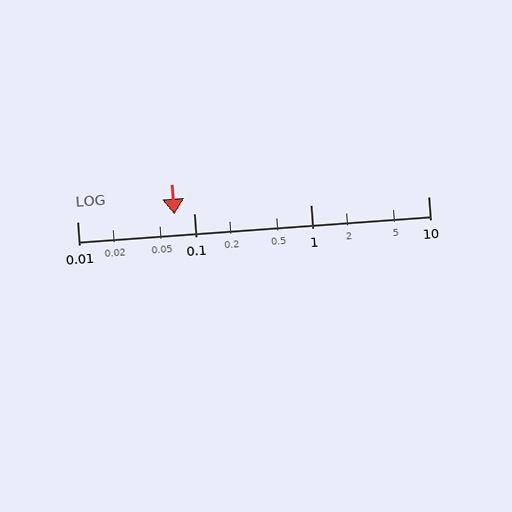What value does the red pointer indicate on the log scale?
The pointer indicates approximately 0.068.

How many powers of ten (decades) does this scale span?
The scale spans 3 decades, from 0.01 to 10.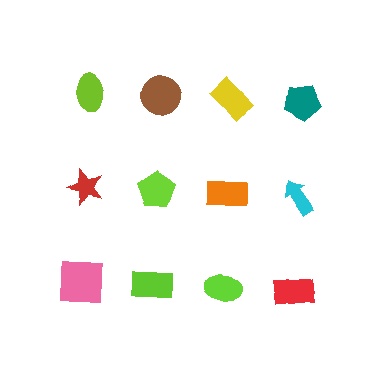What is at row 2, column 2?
A lime pentagon.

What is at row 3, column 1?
A pink square.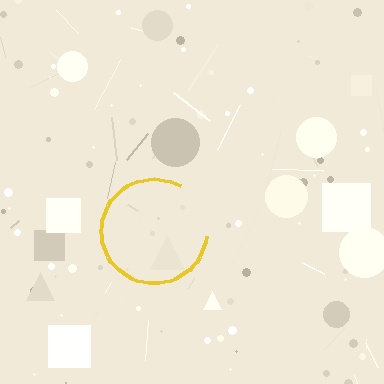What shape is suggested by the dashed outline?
The dashed outline suggests a circle.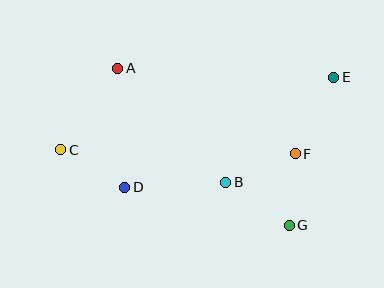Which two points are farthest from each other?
Points C and E are farthest from each other.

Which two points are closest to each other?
Points F and G are closest to each other.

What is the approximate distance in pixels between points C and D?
The distance between C and D is approximately 74 pixels.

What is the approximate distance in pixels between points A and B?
The distance between A and B is approximately 157 pixels.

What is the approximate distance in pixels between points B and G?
The distance between B and G is approximately 76 pixels.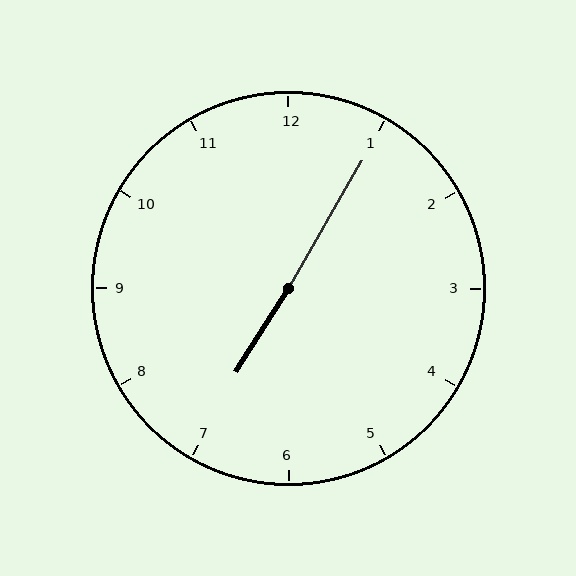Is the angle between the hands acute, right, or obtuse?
It is obtuse.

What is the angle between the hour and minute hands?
Approximately 178 degrees.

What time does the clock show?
7:05.